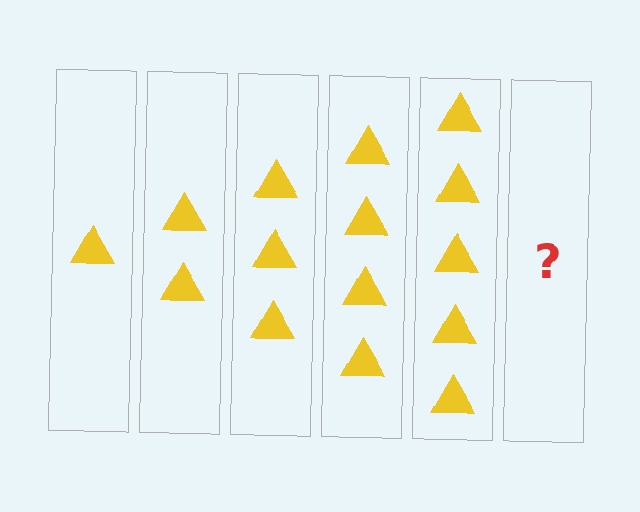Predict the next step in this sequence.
The next step is 6 triangles.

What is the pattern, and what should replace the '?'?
The pattern is that each step adds one more triangle. The '?' should be 6 triangles.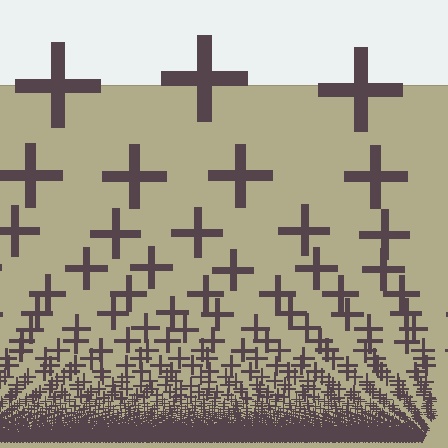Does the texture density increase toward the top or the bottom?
Density increases toward the bottom.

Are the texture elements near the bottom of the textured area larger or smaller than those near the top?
Smaller. The gradient is inverted — elements near the bottom are smaller and denser.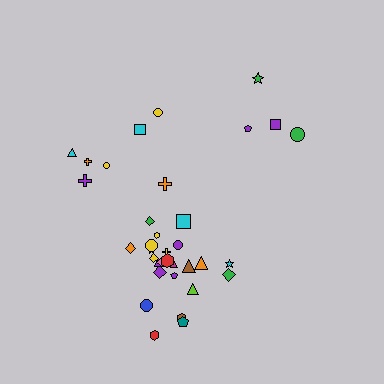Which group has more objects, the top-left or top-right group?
The top-left group.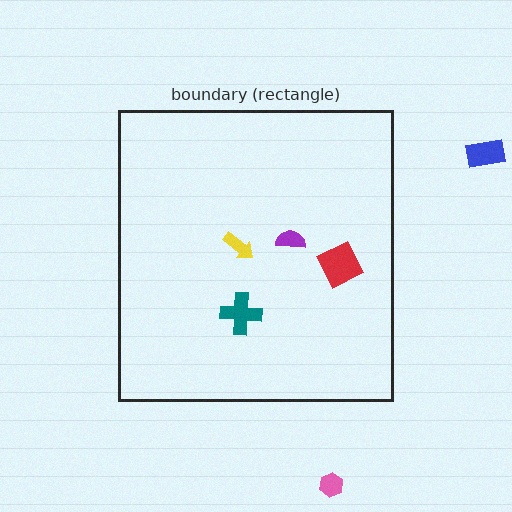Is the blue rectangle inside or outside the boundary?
Outside.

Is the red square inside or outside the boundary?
Inside.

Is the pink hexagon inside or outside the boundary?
Outside.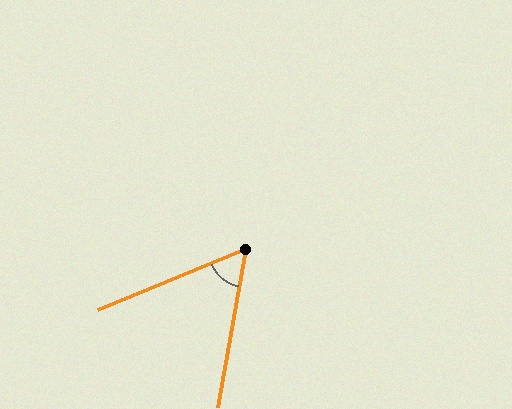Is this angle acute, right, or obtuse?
It is acute.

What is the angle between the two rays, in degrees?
Approximately 58 degrees.